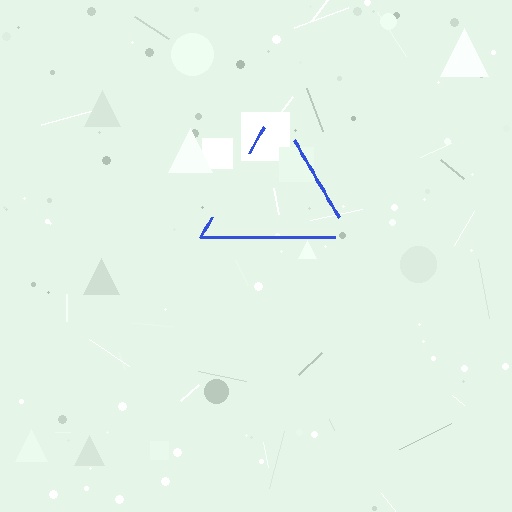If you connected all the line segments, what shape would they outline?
They would outline a triangle.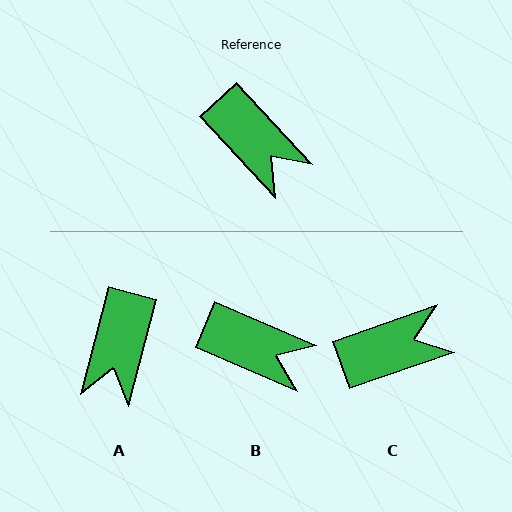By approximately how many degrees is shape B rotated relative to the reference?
Approximately 24 degrees counter-clockwise.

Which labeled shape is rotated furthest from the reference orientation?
C, about 66 degrees away.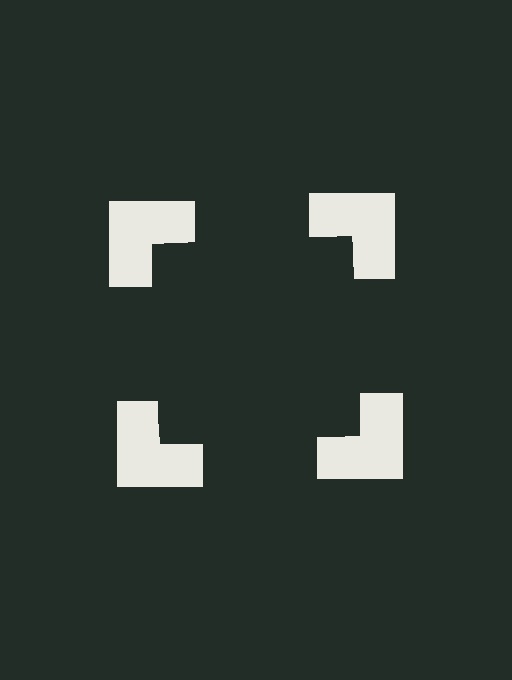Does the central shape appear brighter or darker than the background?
It typically appears slightly darker than the background, even though no actual brightness change is drawn.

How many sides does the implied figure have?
4 sides.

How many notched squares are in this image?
There are 4 — one at each vertex of the illusory square.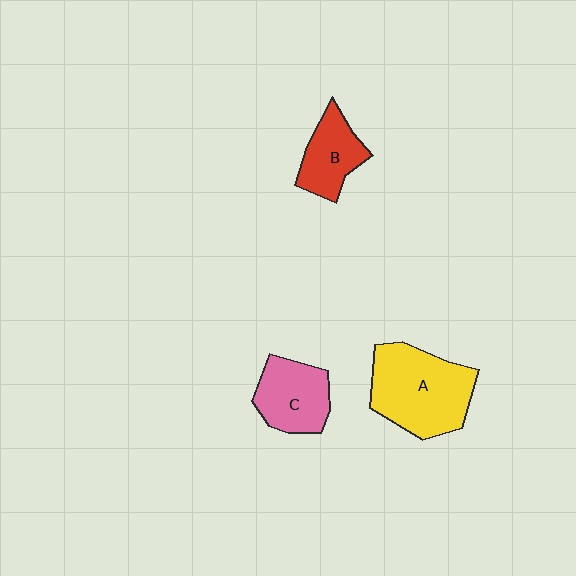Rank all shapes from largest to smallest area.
From largest to smallest: A (yellow), C (pink), B (red).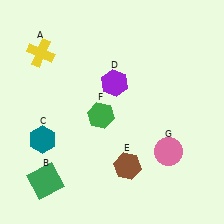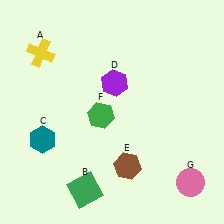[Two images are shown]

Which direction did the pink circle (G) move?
The pink circle (G) moved down.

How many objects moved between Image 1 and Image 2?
2 objects moved between the two images.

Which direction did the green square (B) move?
The green square (B) moved right.